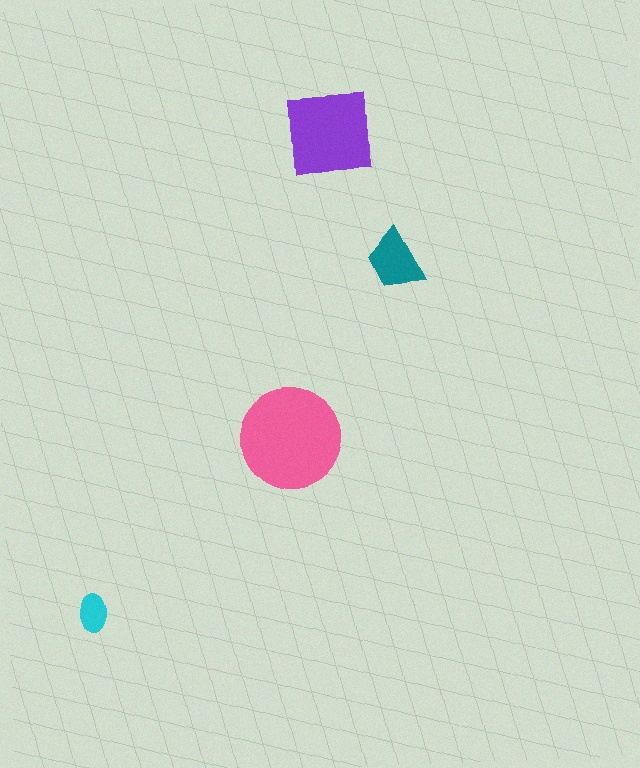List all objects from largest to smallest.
The pink circle, the purple square, the teal trapezoid, the cyan ellipse.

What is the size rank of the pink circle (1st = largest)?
1st.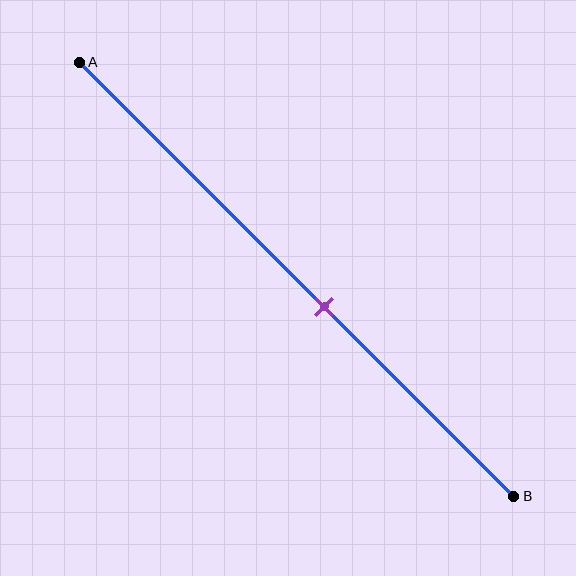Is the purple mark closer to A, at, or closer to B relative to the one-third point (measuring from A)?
The purple mark is closer to point B than the one-third point of segment AB.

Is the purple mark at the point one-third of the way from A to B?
No, the mark is at about 55% from A, not at the 33% one-third point.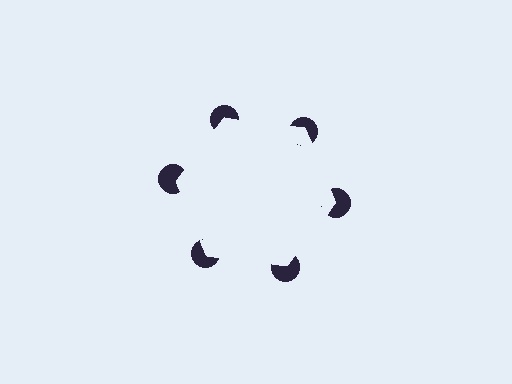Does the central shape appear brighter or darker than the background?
It typically appears slightly brighter than the background, even though no actual brightness change is drawn.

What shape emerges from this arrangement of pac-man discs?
An illusory hexagon — its edges are inferred from the aligned wedge cuts in the pac-man discs, not physically drawn.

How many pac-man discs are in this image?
There are 6 — one at each vertex of the illusory hexagon.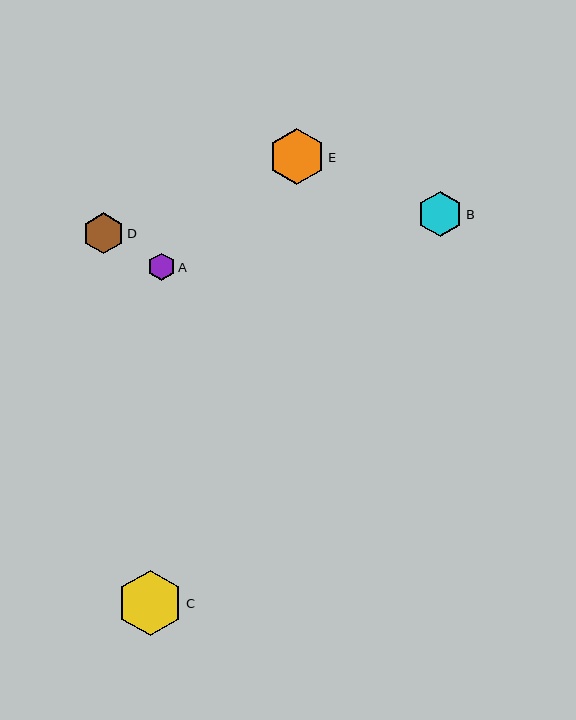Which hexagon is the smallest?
Hexagon A is the smallest with a size of approximately 28 pixels.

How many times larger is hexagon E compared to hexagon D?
Hexagon E is approximately 1.4 times the size of hexagon D.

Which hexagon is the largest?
Hexagon C is the largest with a size of approximately 65 pixels.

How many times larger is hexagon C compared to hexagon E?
Hexagon C is approximately 1.2 times the size of hexagon E.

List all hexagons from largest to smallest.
From largest to smallest: C, E, B, D, A.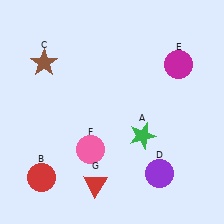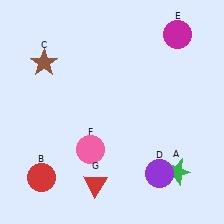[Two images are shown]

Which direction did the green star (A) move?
The green star (A) moved down.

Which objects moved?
The objects that moved are: the green star (A), the magenta circle (E).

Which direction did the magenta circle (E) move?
The magenta circle (E) moved up.